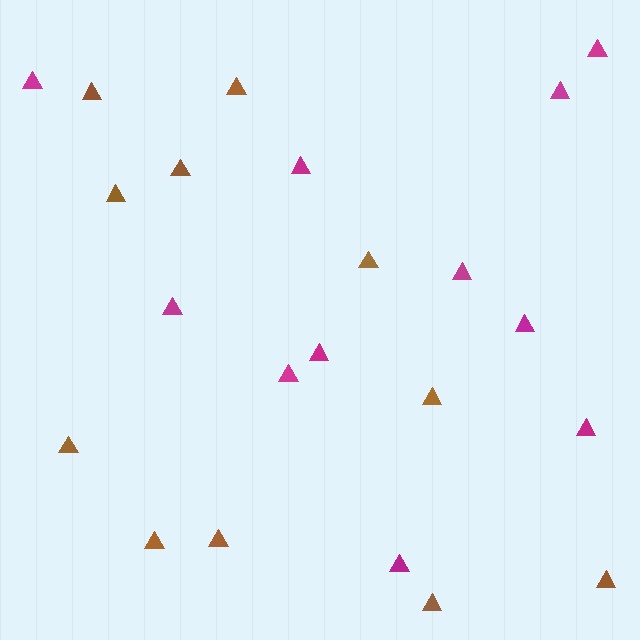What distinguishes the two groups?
There are 2 groups: one group of magenta triangles (11) and one group of brown triangles (11).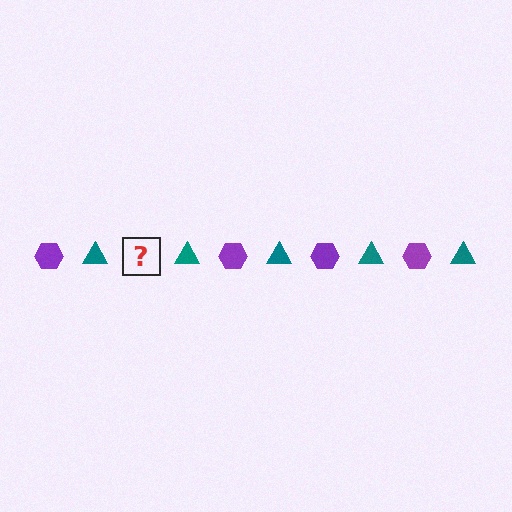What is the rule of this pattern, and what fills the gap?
The rule is that the pattern alternates between purple hexagon and teal triangle. The gap should be filled with a purple hexagon.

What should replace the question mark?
The question mark should be replaced with a purple hexagon.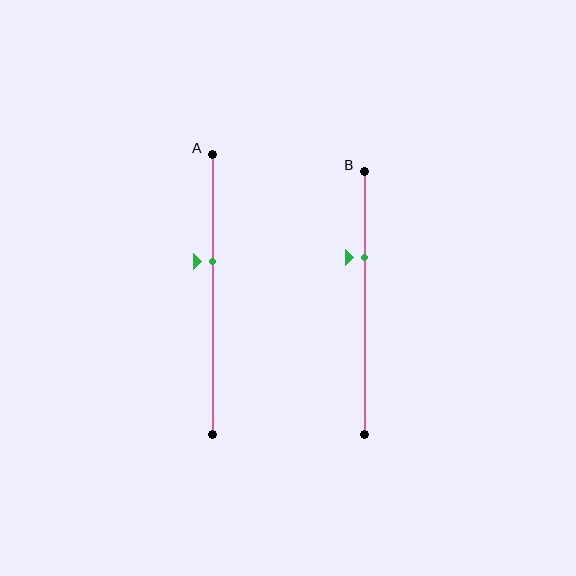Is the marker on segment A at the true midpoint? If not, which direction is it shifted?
No, the marker on segment A is shifted upward by about 12% of the segment length.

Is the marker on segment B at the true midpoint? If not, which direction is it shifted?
No, the marker on segment B is shifted upward by about 17% of the segment length.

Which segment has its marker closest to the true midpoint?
Segment A has its marker closest to the true midpoint.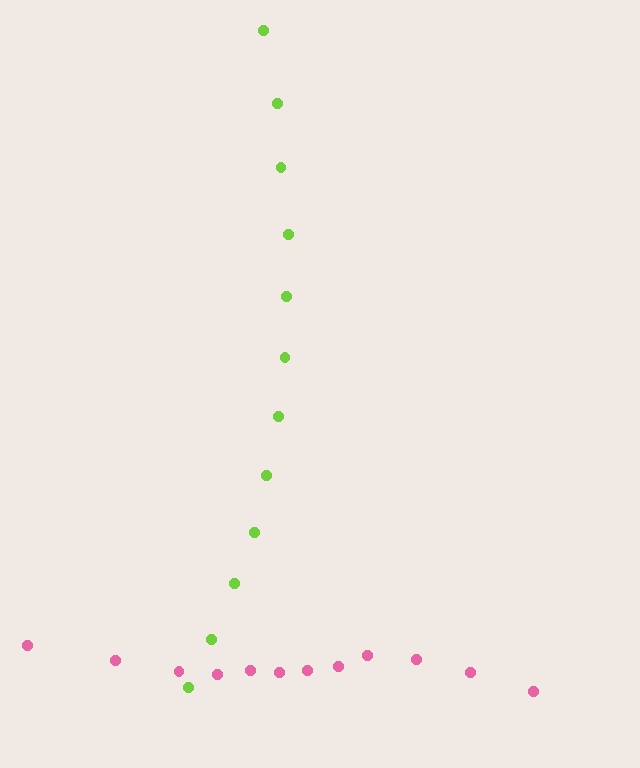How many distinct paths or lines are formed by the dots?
There are 2 distinct paths.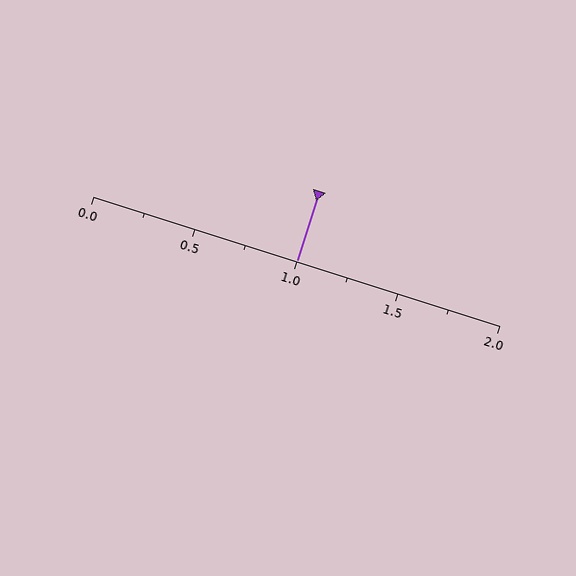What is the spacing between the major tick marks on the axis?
The major ticks are spaced 0.5 apart.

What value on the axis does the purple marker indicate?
The marker indicates approximately 1.